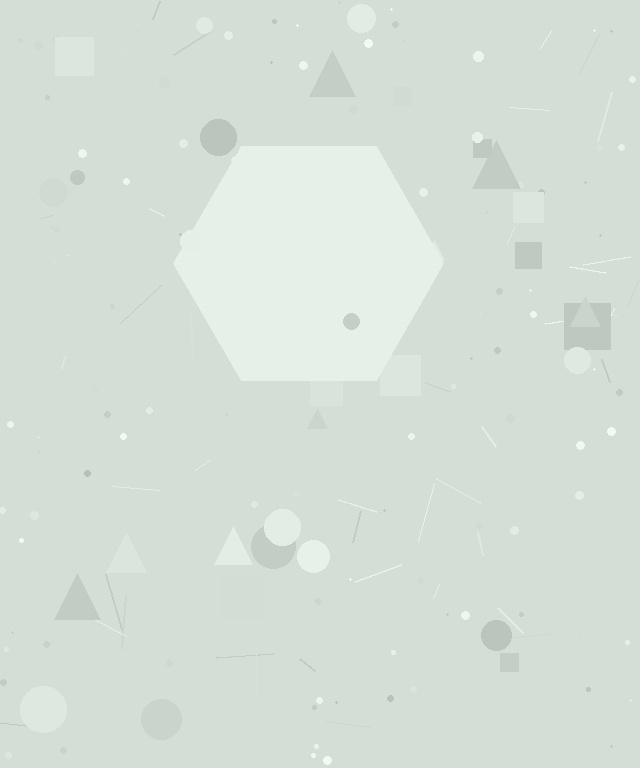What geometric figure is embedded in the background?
A hexagon is embedded in the background.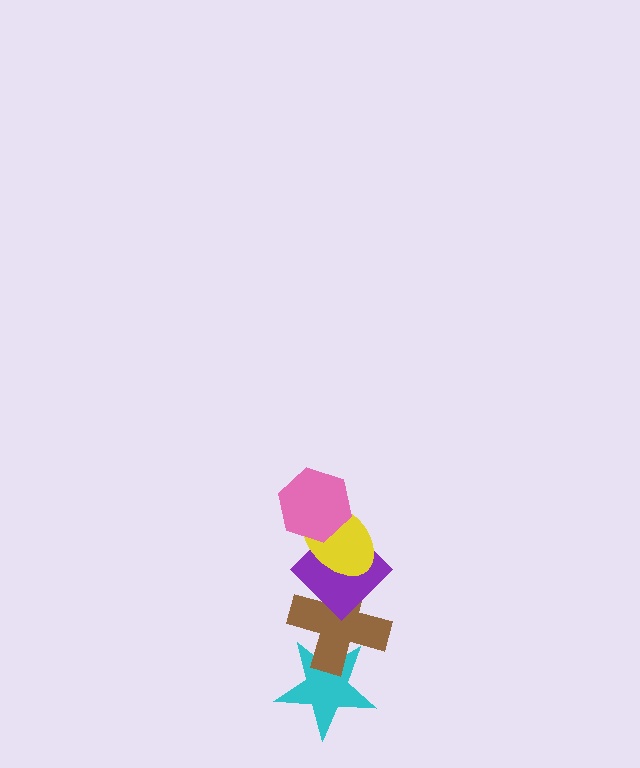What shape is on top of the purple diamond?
The yellow ellipse is on top of the purple diamond.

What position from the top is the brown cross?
The brown cross is 4th from the top.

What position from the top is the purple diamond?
The purple diamond is 3rd from the top.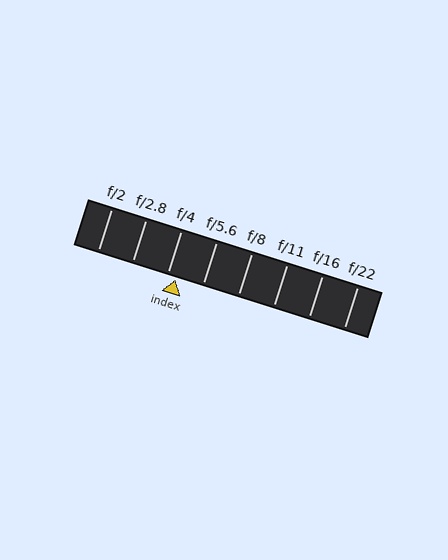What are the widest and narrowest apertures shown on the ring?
The widest aperture shown is f/2 and the narrowest is f/22.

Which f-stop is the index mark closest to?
The index mark is closest to f/4.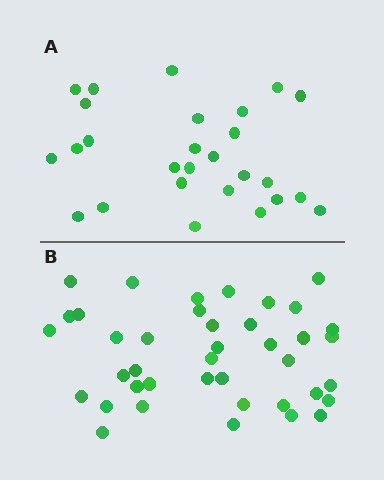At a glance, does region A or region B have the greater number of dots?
Region B (the bottom region) has more dots.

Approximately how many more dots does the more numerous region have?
Region B has approximately 15 more dots than region A.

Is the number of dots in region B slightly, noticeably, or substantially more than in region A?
Region B has substantially more. The ratio is roughly 1.5 to 1.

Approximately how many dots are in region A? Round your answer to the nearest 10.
About 30 dots. (The exact count is 27, which rounds to 30.)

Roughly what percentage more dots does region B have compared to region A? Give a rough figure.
About 50% more.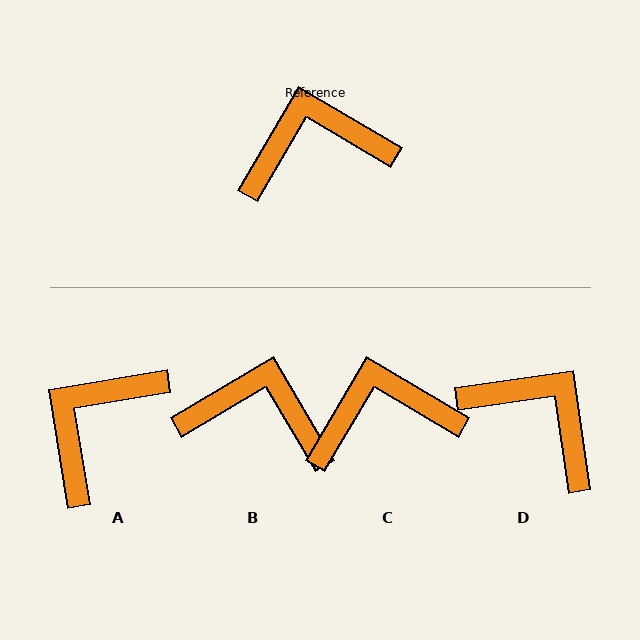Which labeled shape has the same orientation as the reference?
C.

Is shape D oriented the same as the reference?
No, it is off by about 51 degrees.